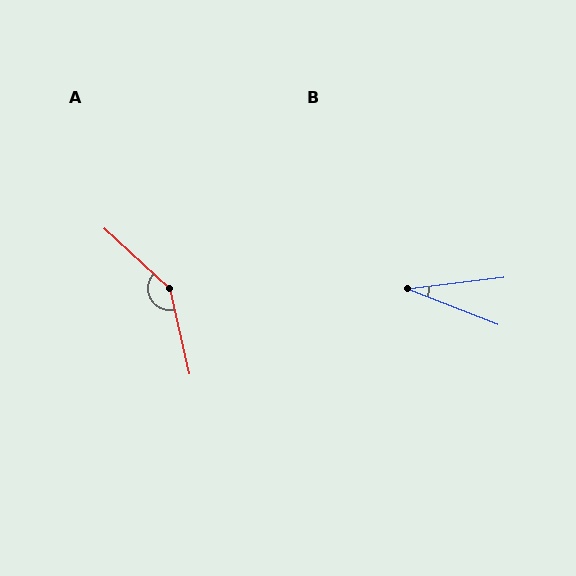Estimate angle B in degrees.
Approximately 28 degrees.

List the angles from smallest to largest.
B (28°), A (145°).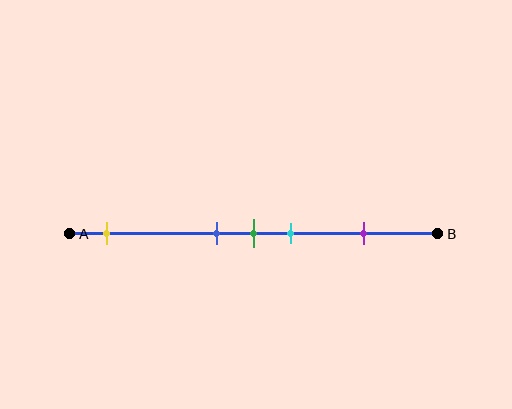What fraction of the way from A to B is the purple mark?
The purple mark is approximately 80% (0.8) of the way from A to B.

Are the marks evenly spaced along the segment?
No, the marks are not evenly spaced.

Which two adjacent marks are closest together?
The blue and green marks are the closest adjacent pair.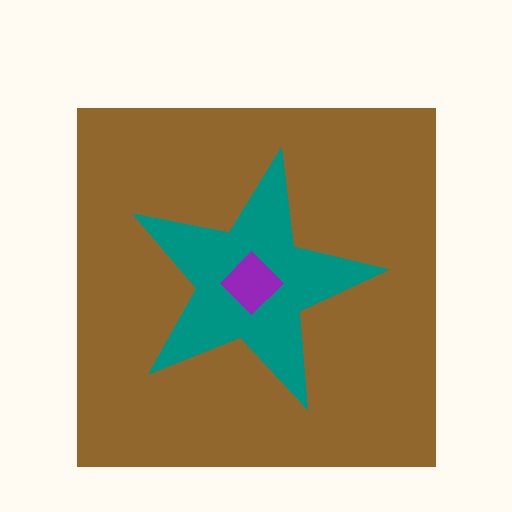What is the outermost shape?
The brown square.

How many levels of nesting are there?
3.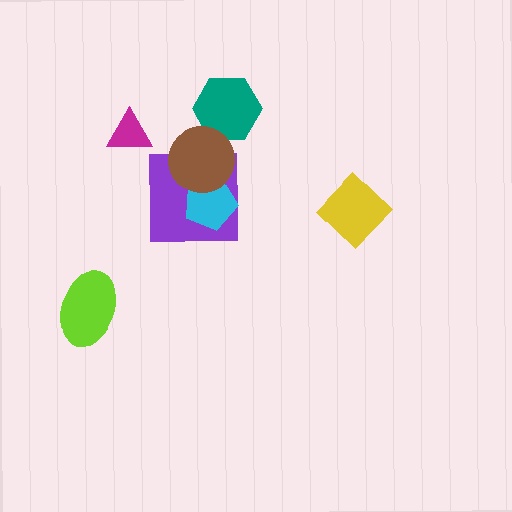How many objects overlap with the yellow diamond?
0 objects overlap with the yellow diamond.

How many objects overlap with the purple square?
2 objects overlap with the purple square.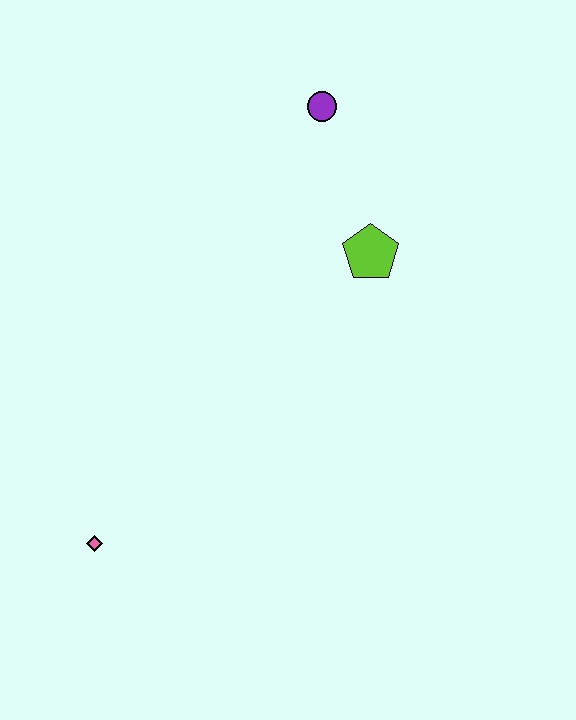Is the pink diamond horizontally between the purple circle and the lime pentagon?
No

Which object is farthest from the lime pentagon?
The pink diamond is farthest from the lime pentagon.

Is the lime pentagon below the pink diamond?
No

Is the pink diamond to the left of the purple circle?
Yes